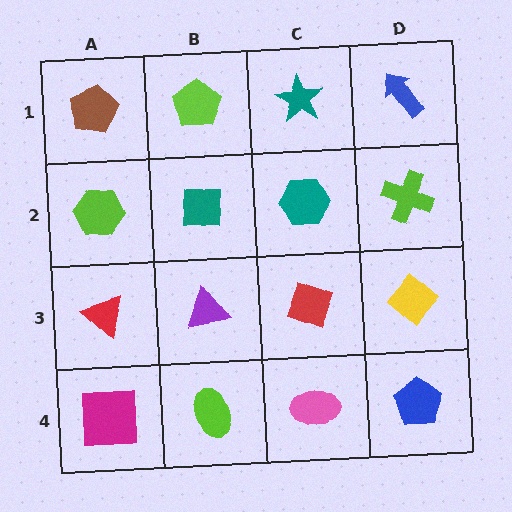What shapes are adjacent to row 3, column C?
A teal hexagon (row 2, column C), a pink ellipse (row 4, column C), a purple triangle (row 3, column B), a yellow diamond (row 3, column D).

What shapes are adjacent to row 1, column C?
A teal hexagon (row 2, column C), a lime pentagon (row 1, column B), a blue arrow (row 1, column D).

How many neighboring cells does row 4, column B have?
3.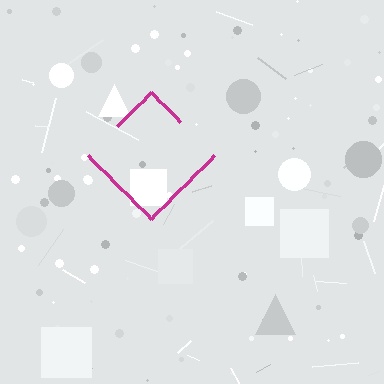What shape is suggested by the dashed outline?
The dashed outline suggests a diamond.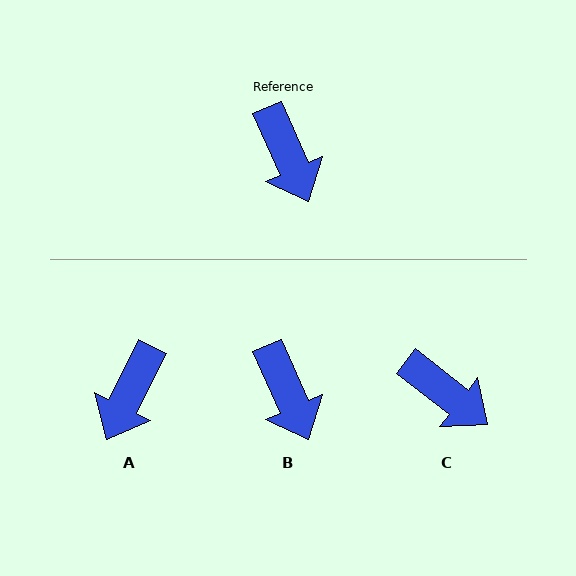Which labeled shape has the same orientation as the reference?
B.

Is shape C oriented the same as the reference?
No, it is off by about 28 degrees.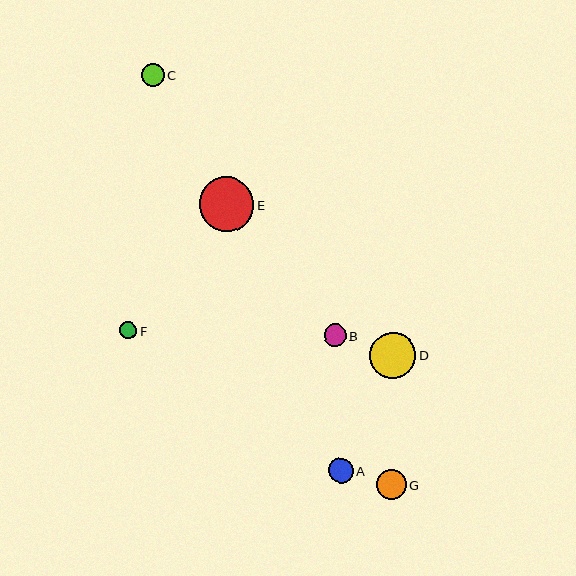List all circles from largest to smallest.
From largest to smallest: E, D, G, A, C, B, F.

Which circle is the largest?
Circle E is the largest with a size of approximately 54 pixels.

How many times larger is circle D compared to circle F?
Circle D is approximately 2.7 times the size of circle F.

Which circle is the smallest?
Circle F is the smallest with a size of approximately 17 pixels.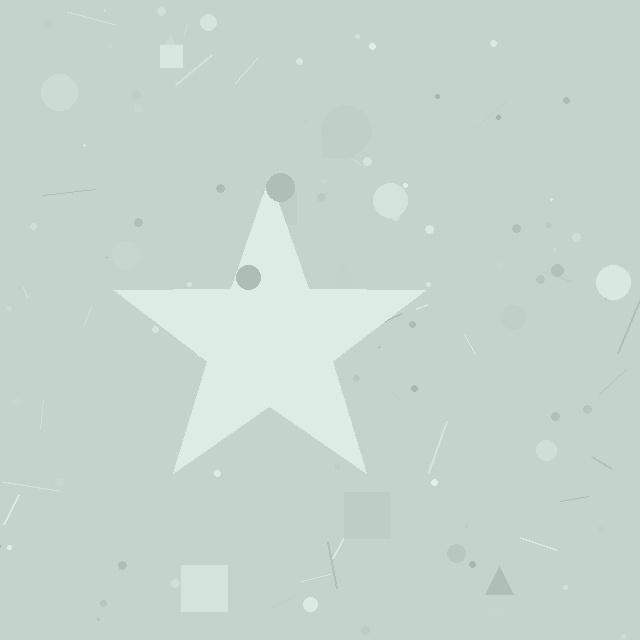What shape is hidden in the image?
A star is hidden in the image.